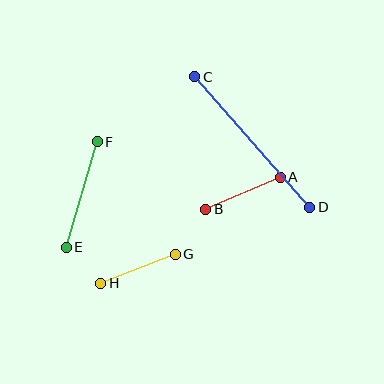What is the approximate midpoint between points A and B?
The midpoint is at approximately (243, 193) pixels.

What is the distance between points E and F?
The distance is approximately 110 pixels.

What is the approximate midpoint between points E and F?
The midpoint is at approximately (82, 194) pixels.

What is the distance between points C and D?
The distance is approximately 173 pixels.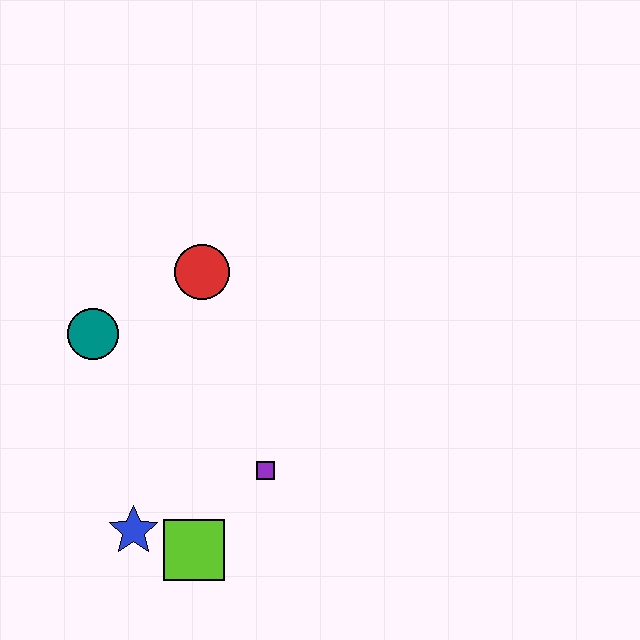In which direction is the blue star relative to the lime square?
The blue star is to the left of the lime square.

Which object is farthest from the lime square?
The red circle is farthest from the lime square.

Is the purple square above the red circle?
No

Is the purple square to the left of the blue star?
No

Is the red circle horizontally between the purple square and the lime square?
Yes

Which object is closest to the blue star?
The lime square is closest to the blue star.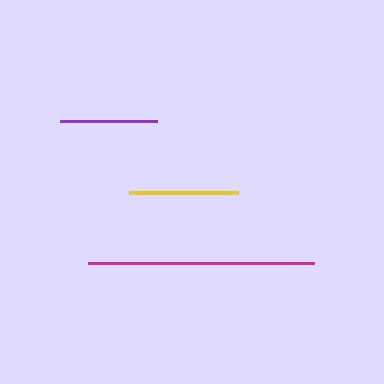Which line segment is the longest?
The magenta line is the longest at approximately 226 pixels.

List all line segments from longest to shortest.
From longest to shortest: magenta, yellow, purple.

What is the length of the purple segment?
The purple segment is approximately 97 pixels long.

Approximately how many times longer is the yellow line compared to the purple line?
The yellow line is approximately 1.1 times the length of the purple line.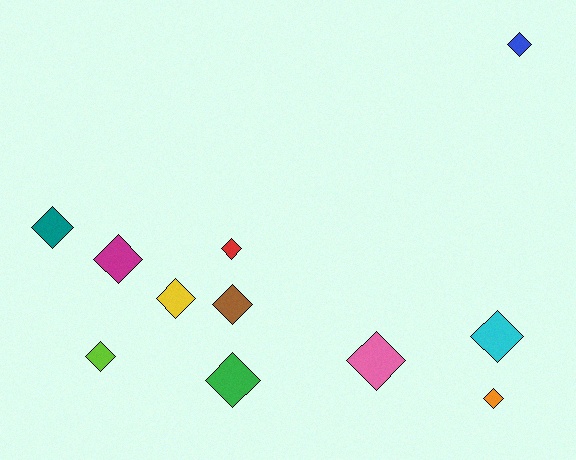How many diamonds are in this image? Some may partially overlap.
There are 11 diamonds.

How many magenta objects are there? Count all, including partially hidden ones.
There is 1 magenta object.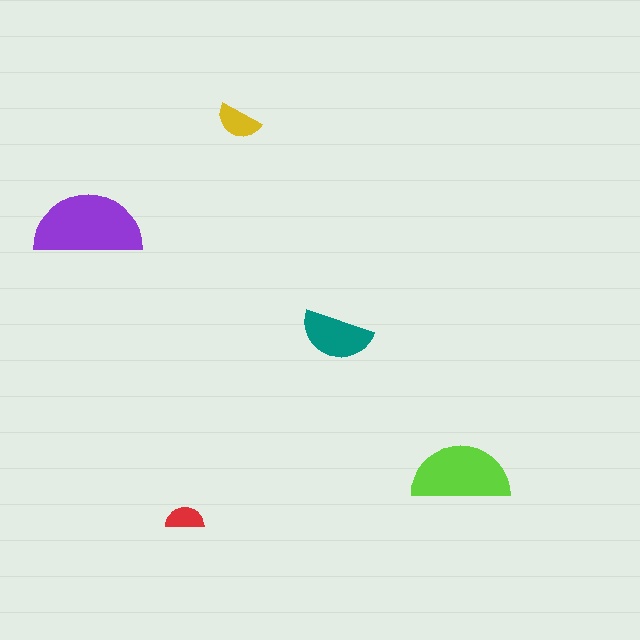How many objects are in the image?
There are 5 objects in the image.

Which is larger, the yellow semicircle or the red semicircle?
The yellow one.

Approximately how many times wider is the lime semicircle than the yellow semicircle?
About 2 times wider.